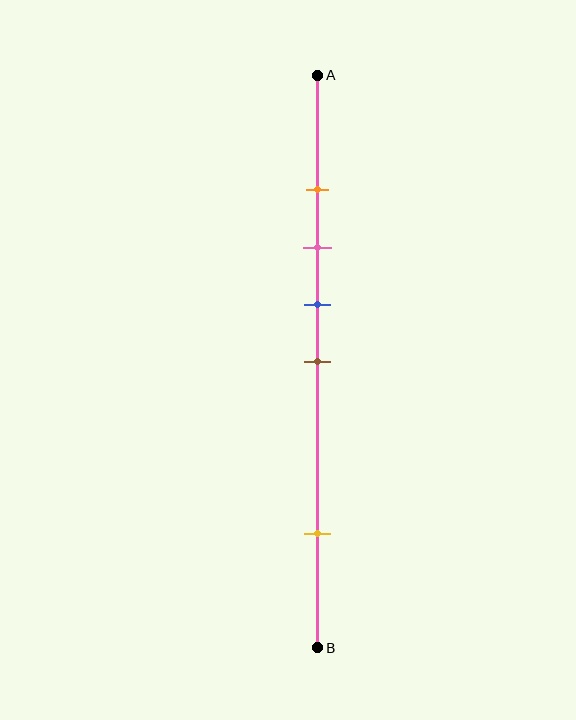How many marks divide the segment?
There are 5 marks dividing the segment.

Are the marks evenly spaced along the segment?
No, the marks are not evenly spaced.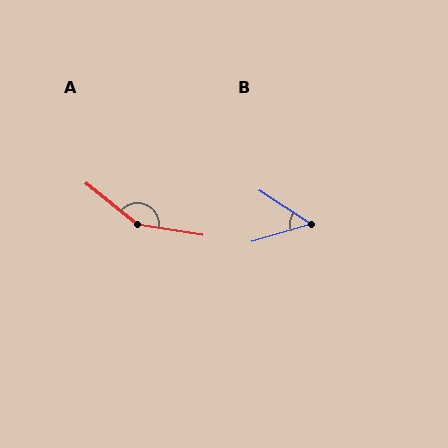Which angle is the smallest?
B, at approximately 50 degrees.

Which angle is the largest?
A, at approximately 150 degrees.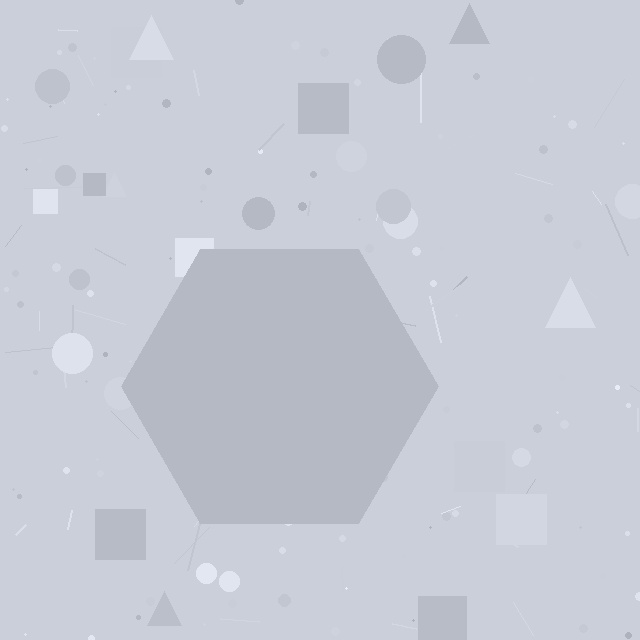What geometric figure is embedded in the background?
A hexagon is embedded in the background.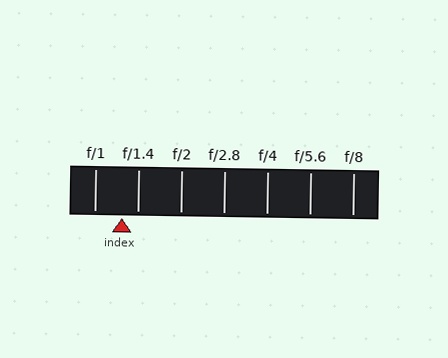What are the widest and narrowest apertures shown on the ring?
The widest aperture shown is f/1 and the narrowest is f/8.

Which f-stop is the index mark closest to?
The index mark is closest to f/1.4.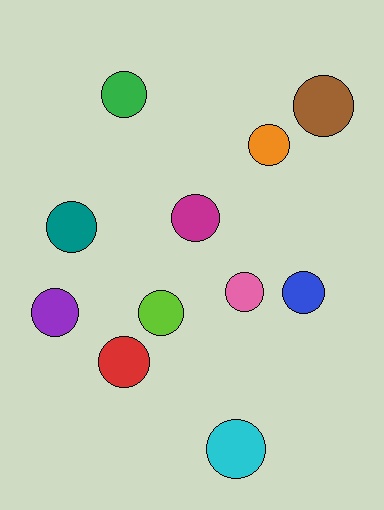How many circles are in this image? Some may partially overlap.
There are 11 circles.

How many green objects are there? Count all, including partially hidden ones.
There is 1 green object.